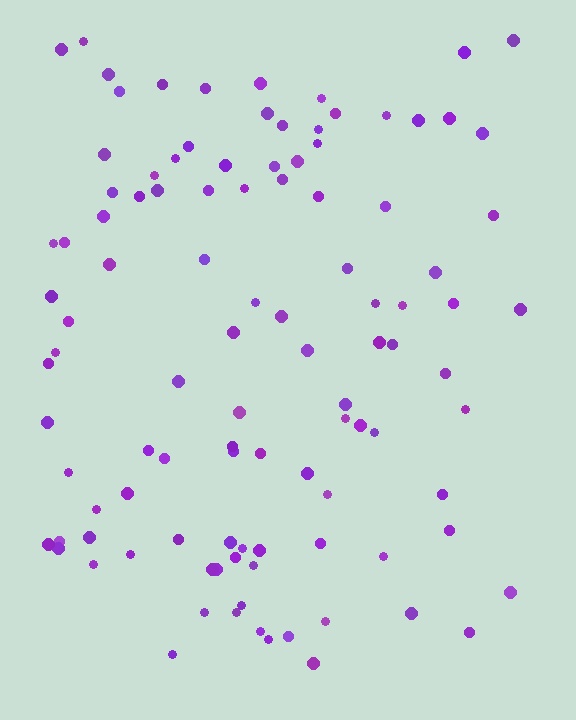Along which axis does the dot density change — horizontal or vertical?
Horizontal.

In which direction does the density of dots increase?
From right to left, with the left side densest.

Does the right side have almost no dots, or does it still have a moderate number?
Still a moderate number, just noticeably fewer than the left.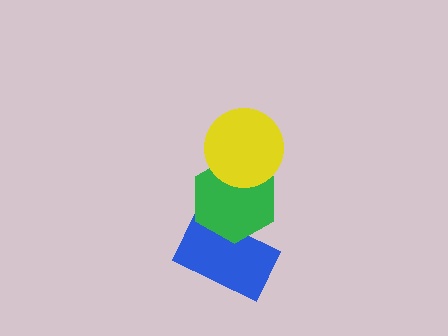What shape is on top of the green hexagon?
The yellow circle is on top of the green hexagon.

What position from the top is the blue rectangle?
The blue rectangle is 3rd from the top.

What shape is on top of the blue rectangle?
The green hexagon is on top of the blue rectangle.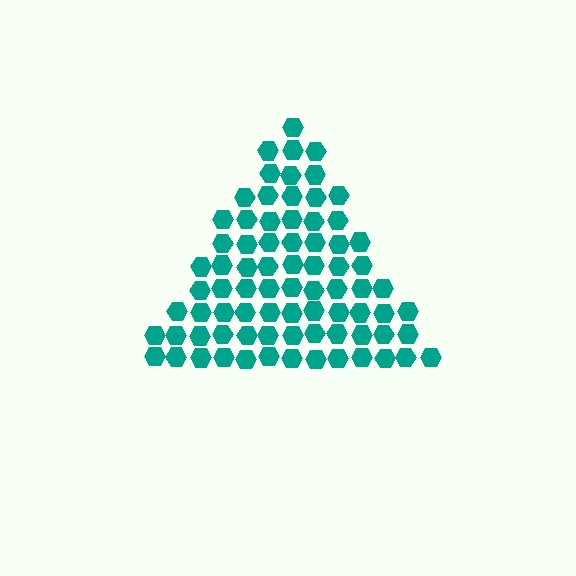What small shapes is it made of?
It is made of small hexagons.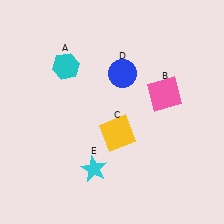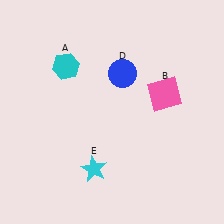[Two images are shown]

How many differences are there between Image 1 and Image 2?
There is 1 difference between the two images.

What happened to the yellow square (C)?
The yellow square (C) was removed in Image 2. It was in the bottom-right area of Image 1.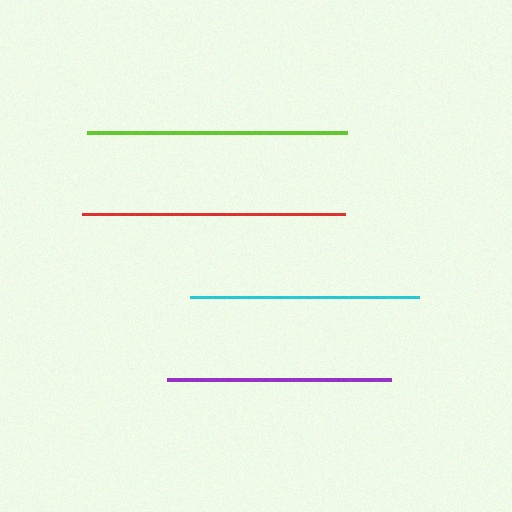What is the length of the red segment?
The red segment is approximately 264 pixels long.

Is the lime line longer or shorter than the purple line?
The lime line is longer than the purple line.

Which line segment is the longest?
The red line is the longest at approximately 264 pixels.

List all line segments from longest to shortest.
From longest to shortest: red, lime, cyan, purple.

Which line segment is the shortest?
The purple line is the shortest at approximately 224 pixels.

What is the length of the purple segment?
The purple segment is approximately 224 pixels long.